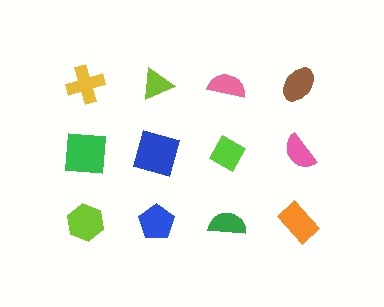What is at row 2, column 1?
A green square.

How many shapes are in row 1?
4 shapes.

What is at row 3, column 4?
An orange rectangle.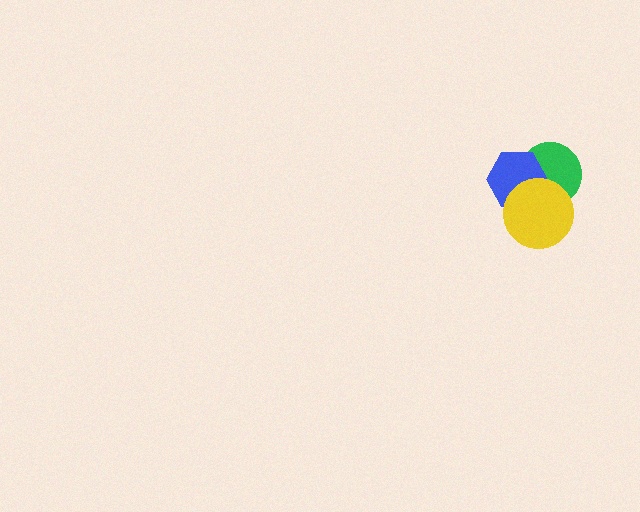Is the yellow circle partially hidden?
No, no other shape covers it.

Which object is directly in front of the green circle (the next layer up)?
The blue hexagon is directly in front of the green circle.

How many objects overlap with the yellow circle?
2 objects overlap with the yellow circle.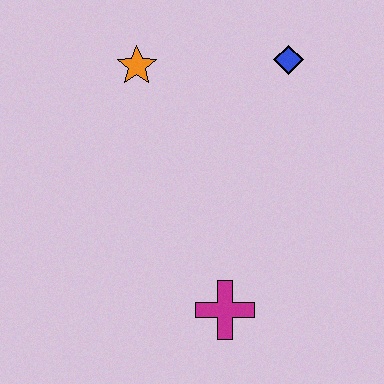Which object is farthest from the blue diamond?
The magenta cross is farthest from the blue diamond.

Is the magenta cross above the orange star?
No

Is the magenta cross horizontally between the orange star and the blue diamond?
Yes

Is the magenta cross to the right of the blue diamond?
No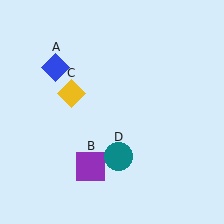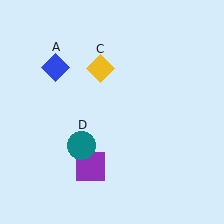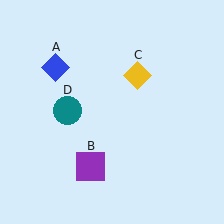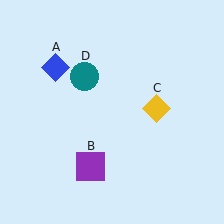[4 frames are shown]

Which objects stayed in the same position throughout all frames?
Blue diamond (object A) and purple square (object B) remained stationary.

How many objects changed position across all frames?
2 objects changed position: yellow diamond (object C), teal circle (object D).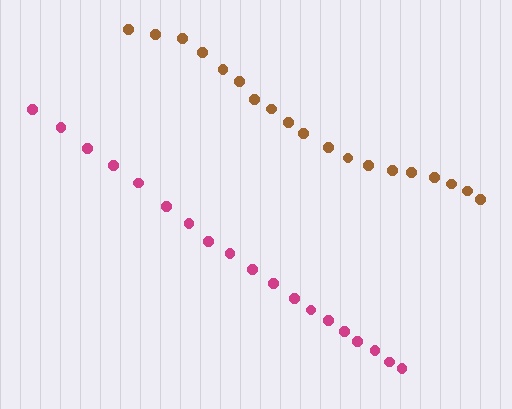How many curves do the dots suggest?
There are 2 distinct paths.